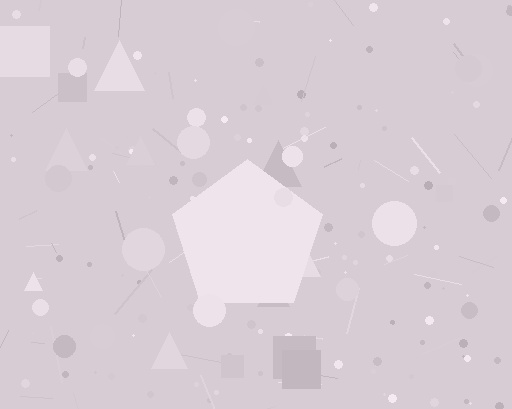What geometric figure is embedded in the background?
A pentagon is embedded in the background.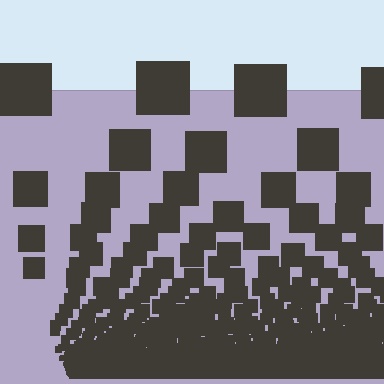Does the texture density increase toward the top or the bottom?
Density increases toward the bottom.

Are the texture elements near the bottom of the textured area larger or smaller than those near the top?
Smaller. The gradient is inverted — elements near the bottom are smaller and denser.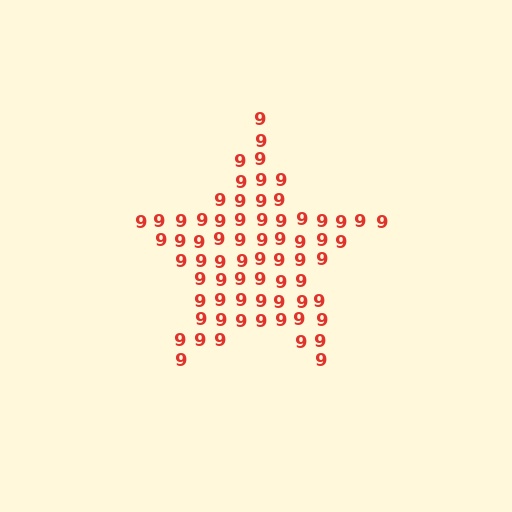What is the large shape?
The large shape is a star.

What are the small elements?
The small elements are digit 9's.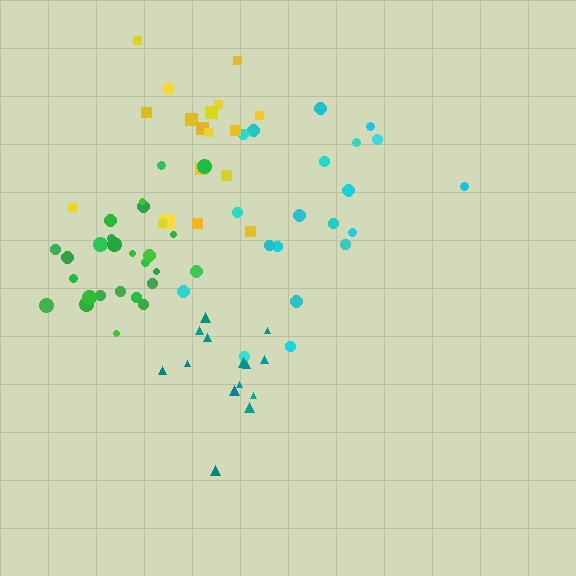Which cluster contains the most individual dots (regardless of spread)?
Green (26).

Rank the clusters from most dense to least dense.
green, teal, yellow, cyan.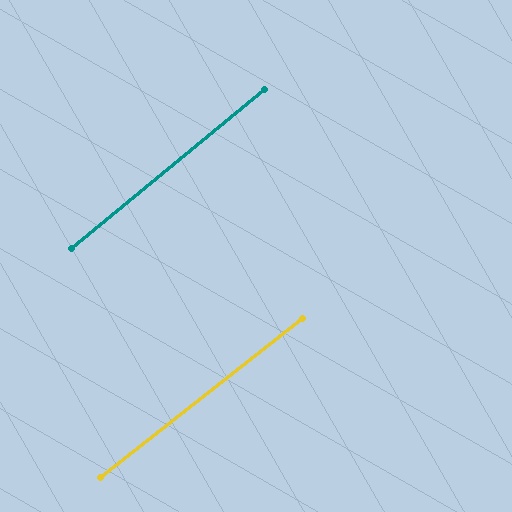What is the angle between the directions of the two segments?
Approximately 1 degree.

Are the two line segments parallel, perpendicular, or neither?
Parallel — their directions differ by only 1.4°.